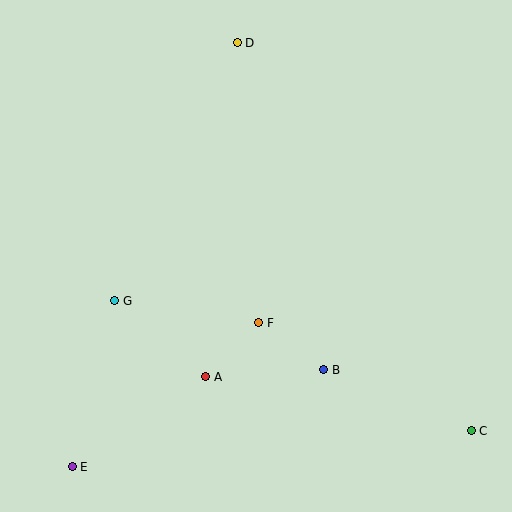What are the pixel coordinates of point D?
Point D is at (237, 43).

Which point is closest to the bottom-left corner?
Point E is closest to the bottom-left corner.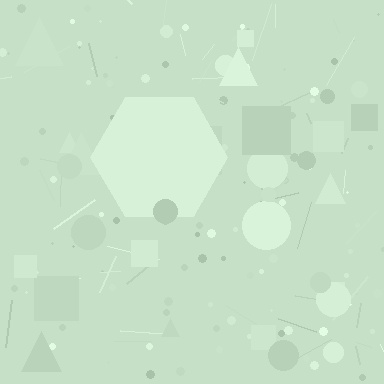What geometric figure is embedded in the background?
A hexagon is embedded in the background.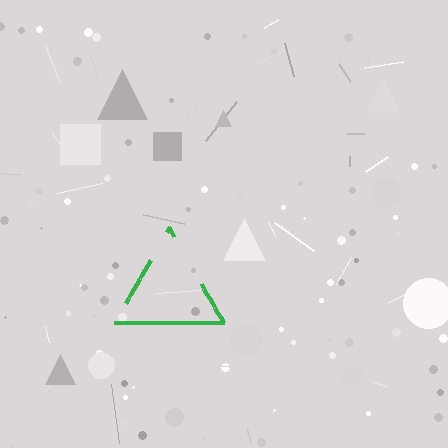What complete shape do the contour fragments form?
The contour fragments form a triangle.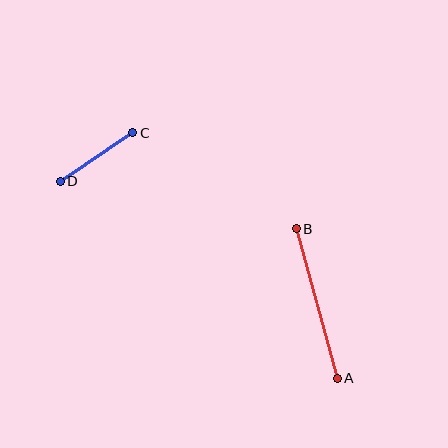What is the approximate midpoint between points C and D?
The midpoint is at approximately (96, 157) pixels.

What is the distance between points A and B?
The distance is approximately 155 pixels.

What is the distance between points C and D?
The distance is approximately 87 pixels.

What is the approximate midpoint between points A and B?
The midpoint is at approximately (317, 303) pixels.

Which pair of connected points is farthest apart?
Points A and B are farthest apart.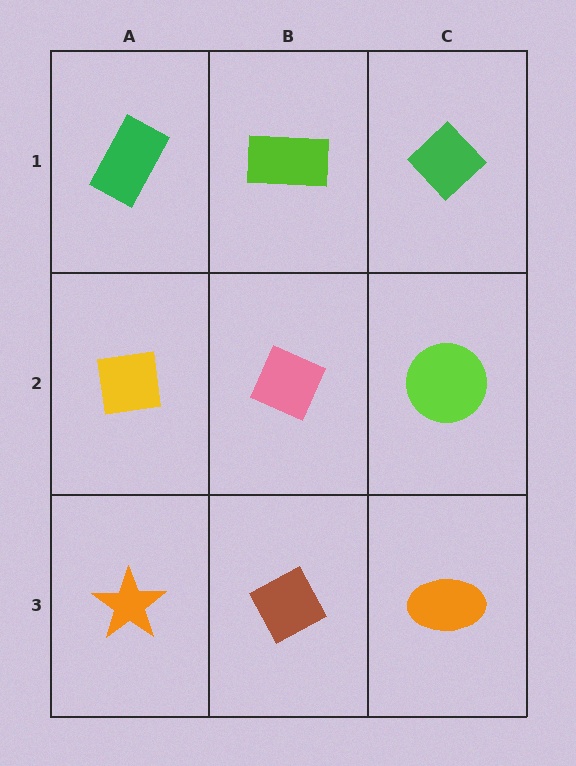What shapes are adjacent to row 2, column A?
A green rectangle (row 1, column A), an orange star (row 3, column A), a pink diamond (row 2, column B).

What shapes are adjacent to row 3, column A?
A yellow square (row 2, column A), a brown diamond (row 3, column B).